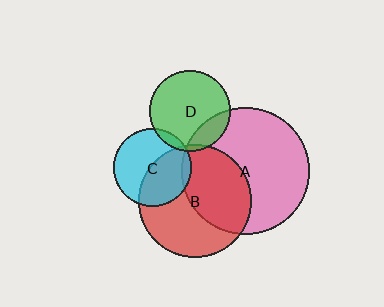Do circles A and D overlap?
Yes.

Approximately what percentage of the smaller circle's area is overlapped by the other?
Approximately 20%.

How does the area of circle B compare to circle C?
Approximately 2.1 times.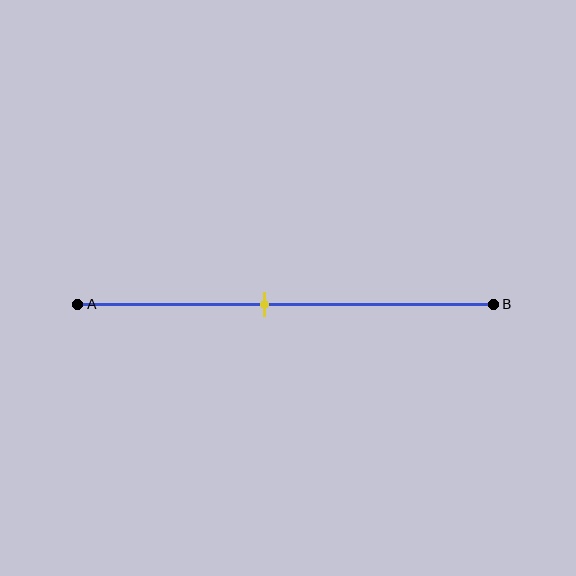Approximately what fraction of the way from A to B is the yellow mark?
The yellow mark is approximately 45% of the way from A to B.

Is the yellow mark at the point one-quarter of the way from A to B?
No, the mark is at about 45% from A, not at the 25% one-quarter point.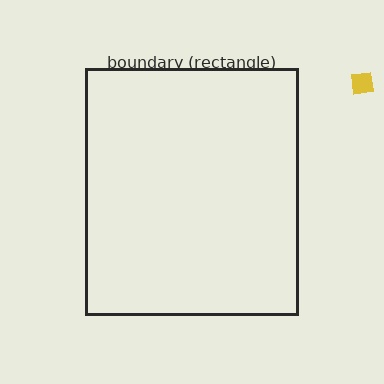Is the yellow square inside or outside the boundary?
Outside.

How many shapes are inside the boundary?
0 inside, 1 outside.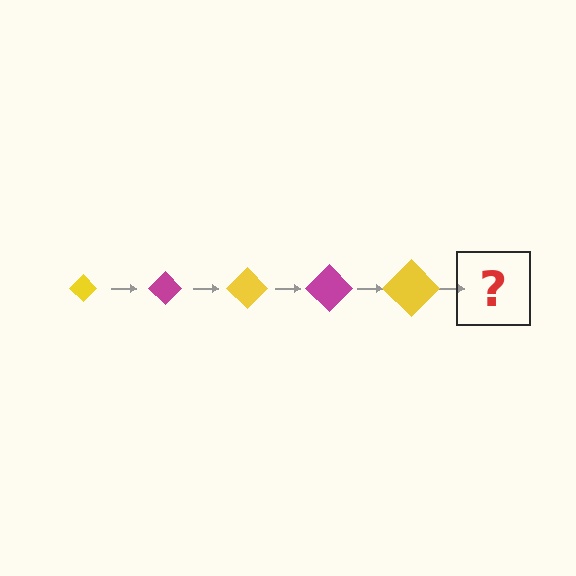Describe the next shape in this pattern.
It should be a magenta diamond, larger than the previous one.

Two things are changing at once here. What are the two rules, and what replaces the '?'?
The two rules are that the diamond grows larger each step and the color cycles through yellow and magenta. The '?' should be a magenta diamond, larger than the previous one.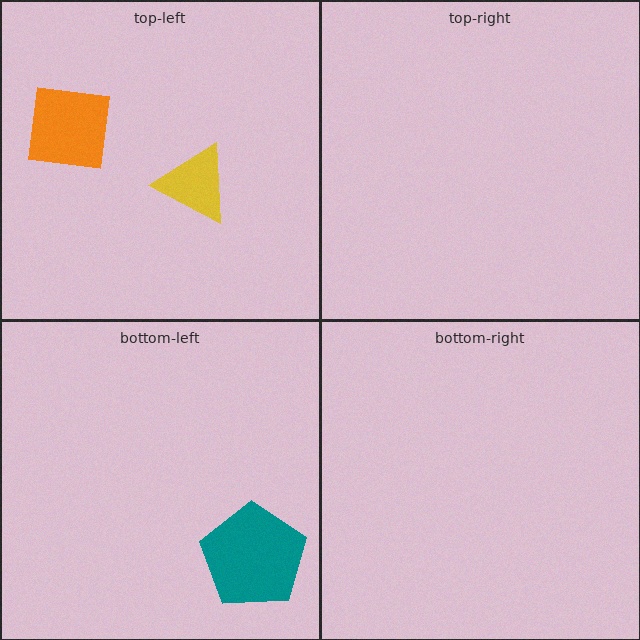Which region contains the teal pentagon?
The bottom-left region.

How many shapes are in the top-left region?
2.